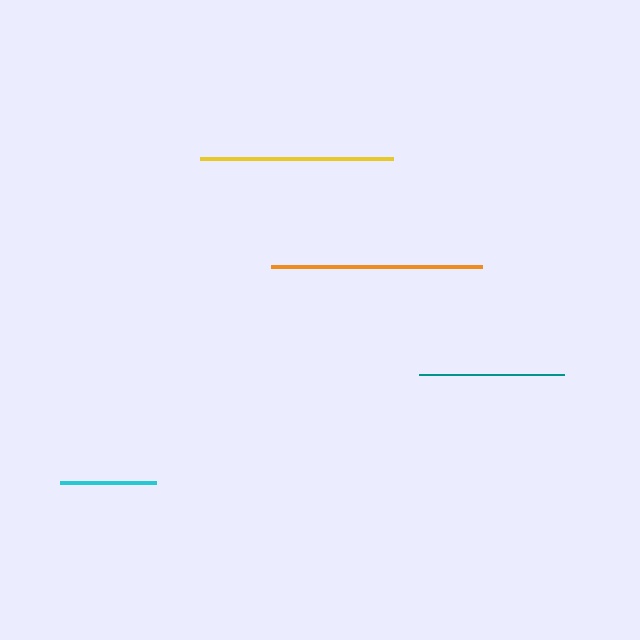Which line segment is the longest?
The orange line is the longest at approximately 211 pixels.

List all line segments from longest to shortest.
From longest to shortest: orange, yellow, teal, cyan.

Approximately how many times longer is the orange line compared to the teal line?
The orange line is approximately 1.5 times the length of the teal line.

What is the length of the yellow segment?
The yellow segment is approximately 193 pixels long.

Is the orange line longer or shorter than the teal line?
The orange line is longer than the teal line.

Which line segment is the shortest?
The cyan line is the shortest at approximately 96 pixels.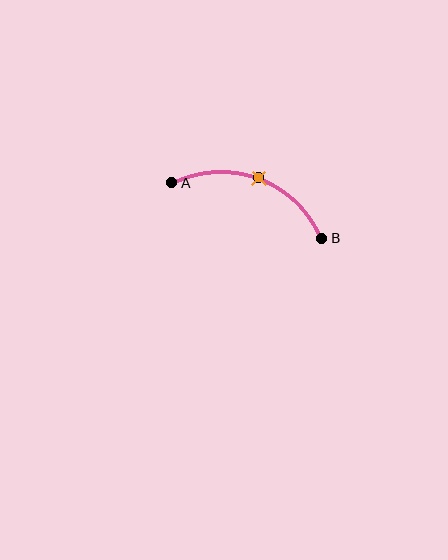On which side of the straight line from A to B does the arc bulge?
The arc bulges above the straight line connecting A and B.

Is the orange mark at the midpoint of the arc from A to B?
Yes. The orange mark lies on the arc at equal arc-length from both A and B — it is the arc midpoint.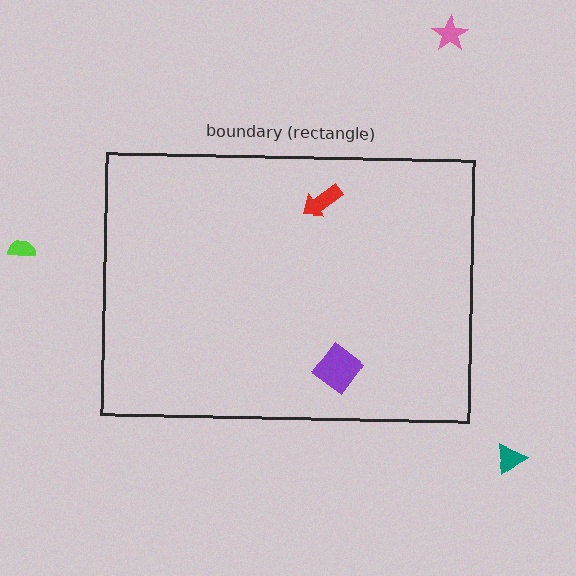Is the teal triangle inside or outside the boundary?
Outside.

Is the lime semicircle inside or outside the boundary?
Outside.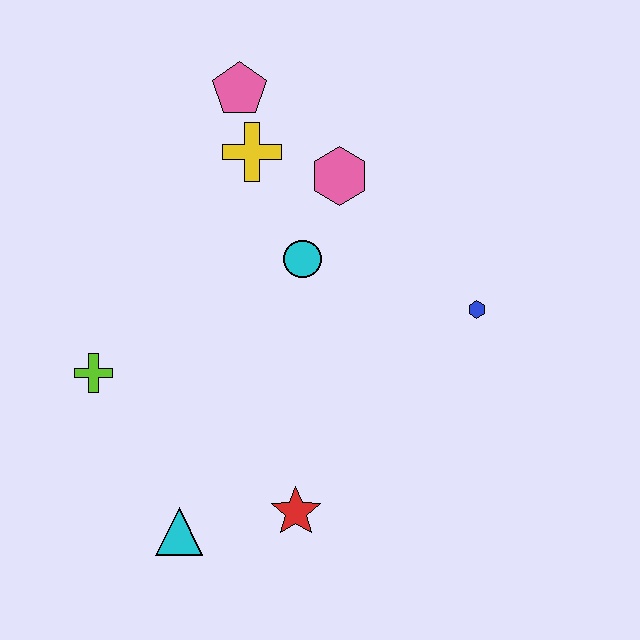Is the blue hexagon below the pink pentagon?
Yes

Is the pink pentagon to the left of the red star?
Yes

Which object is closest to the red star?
The cyan triangle is closest to the red star.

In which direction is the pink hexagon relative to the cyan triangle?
The pink hexagon is above the cyan triangle.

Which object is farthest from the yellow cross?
The cyan triangle is farthest from the yellow cross.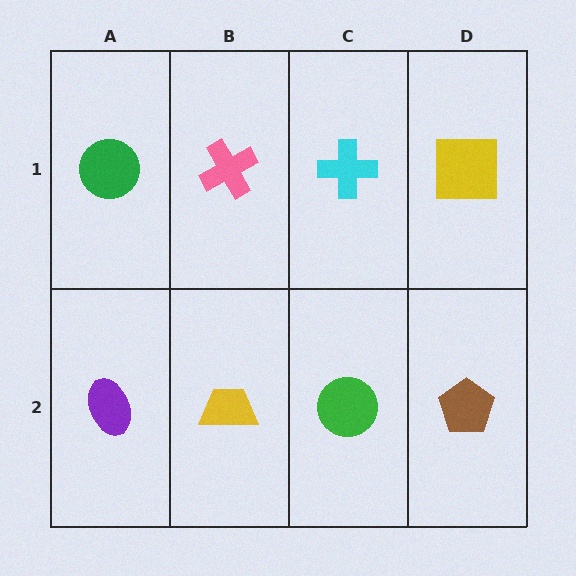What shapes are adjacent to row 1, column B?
A yellow trapezoid (row 2, column B), a green circle (row 1, column A), a cyan cross (row 1, column C).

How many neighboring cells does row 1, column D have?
2.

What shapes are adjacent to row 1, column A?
A purple ellipse (row 2, column A), a pink cross (row 1, column B).